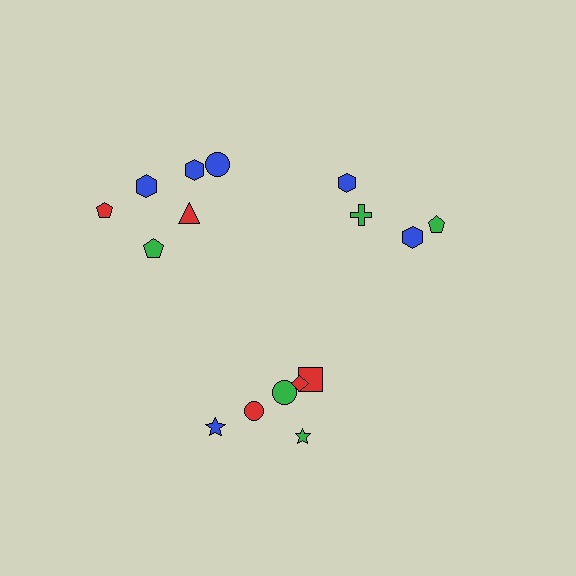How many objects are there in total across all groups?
There are 16 objects.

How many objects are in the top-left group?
There are 6 objects.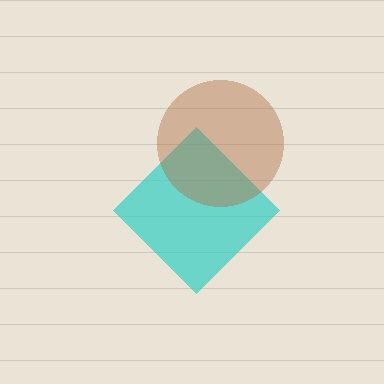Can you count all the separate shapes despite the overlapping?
Yes, there are 2 separate shapes.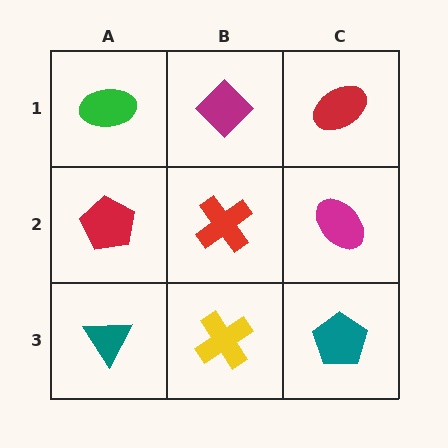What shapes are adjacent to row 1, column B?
A red cross (row 2, column B), a green ellipse (row 1, column A), a red ellipse (row 1, column C).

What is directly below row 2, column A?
A teal triangle.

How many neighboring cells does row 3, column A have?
2.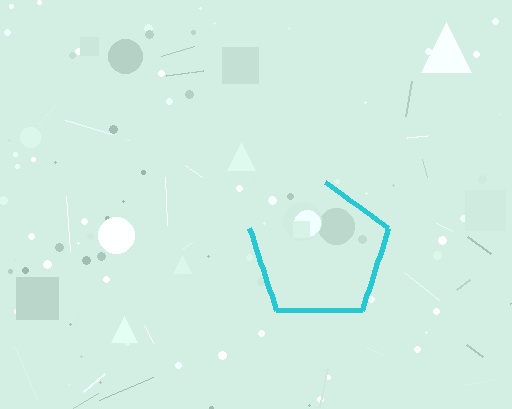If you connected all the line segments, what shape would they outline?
They would outline a pentagon.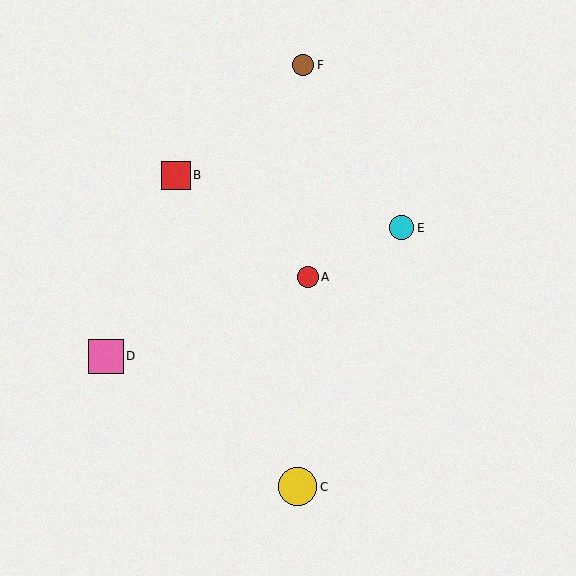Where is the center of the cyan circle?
The center of the cyan circle is at (402, 228).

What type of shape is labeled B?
Shape B is a red square.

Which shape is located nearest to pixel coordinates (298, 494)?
The yellow circle (labeled C) at (297, 487) is nearest to that location.